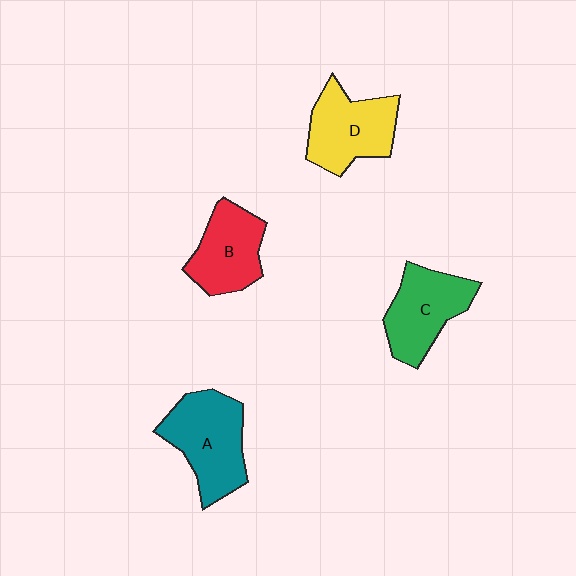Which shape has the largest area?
Shape A (teal).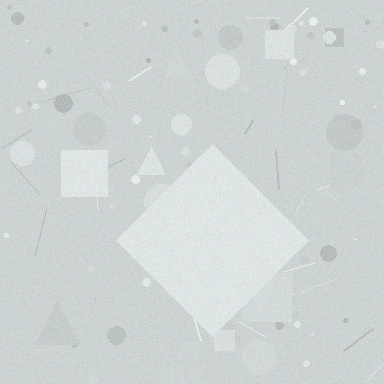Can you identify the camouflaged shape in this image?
The camouflaged shape is a diamond.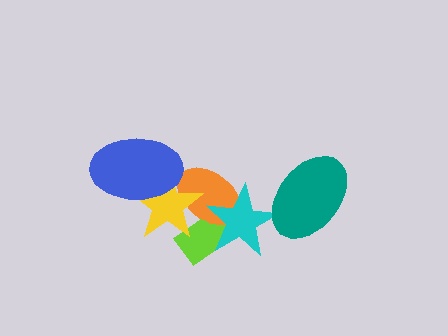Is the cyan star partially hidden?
Yes, it is partially covered by another shape.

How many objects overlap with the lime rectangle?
3 objects overlap with the lime rectangle.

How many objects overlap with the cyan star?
3 objects overlap with the cyan star.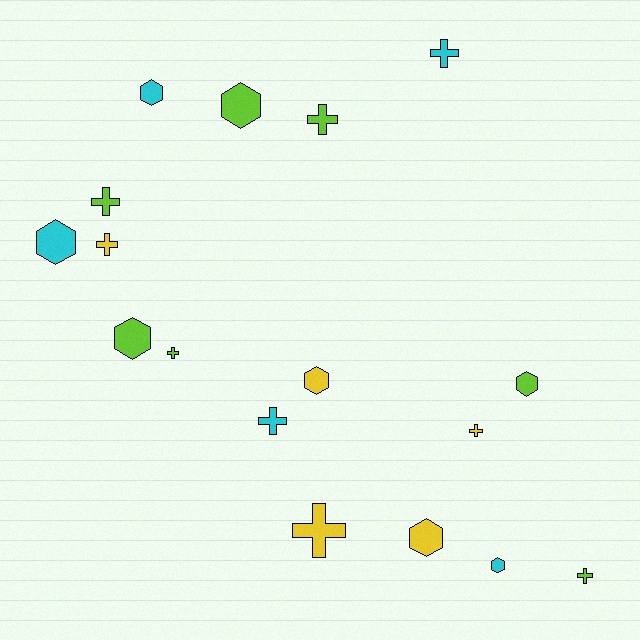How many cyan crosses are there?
There are 2 cyan crosses.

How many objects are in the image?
There are 17 objects.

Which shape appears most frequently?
Cross, with 9 objects.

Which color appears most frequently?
Lime, with 7 objects.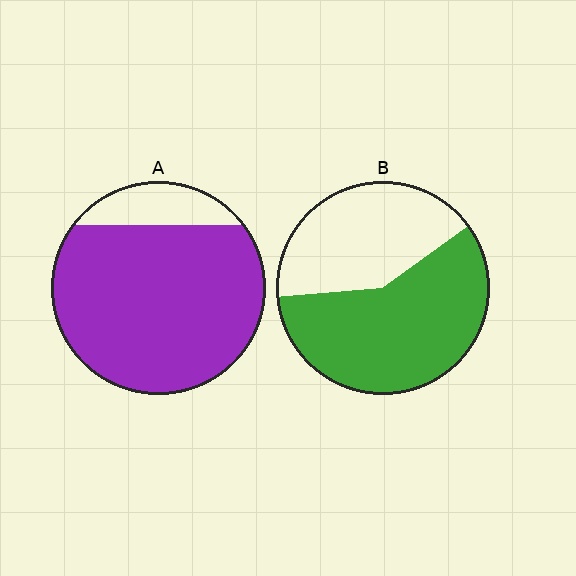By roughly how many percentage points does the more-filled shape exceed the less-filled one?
By roughly 25 percentage points (A over B).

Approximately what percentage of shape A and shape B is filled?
A is approximately 85% and B is approximately 60%.